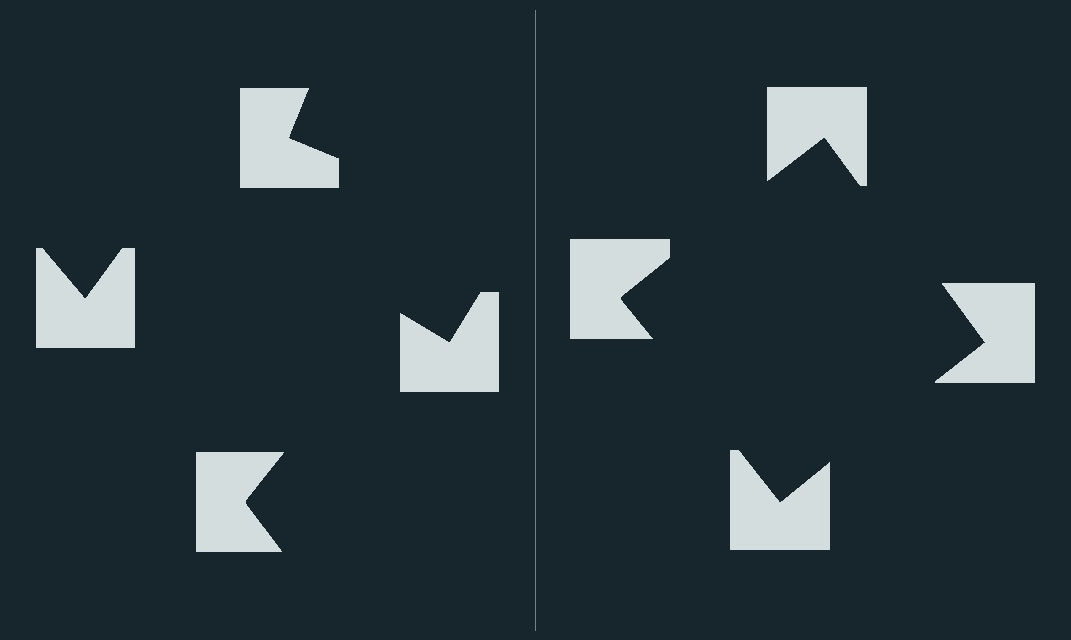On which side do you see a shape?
An illusory square appears on the right side. On the left side the wedge cuts are rotated, so no coherent shape forms.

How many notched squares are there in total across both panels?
8 — 4 on each side.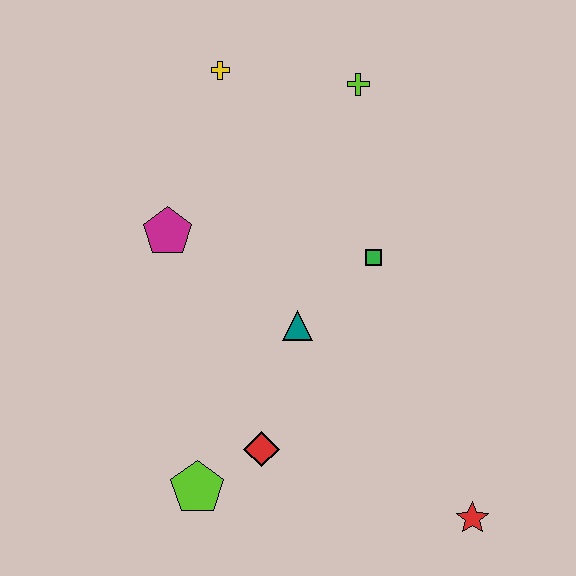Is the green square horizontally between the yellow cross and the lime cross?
No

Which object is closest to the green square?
The teal triangle is closest to the green square.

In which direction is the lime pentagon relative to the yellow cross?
The lime pentagon is below the yellow cross.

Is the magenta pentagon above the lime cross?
No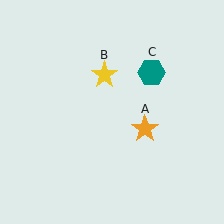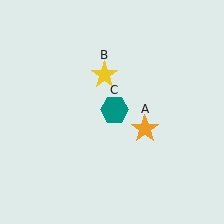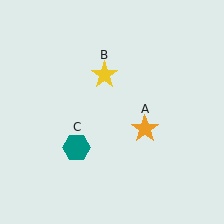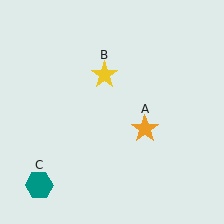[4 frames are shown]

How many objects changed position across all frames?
1 object changed position: teal hexagon (object C).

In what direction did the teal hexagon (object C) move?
The teal hexagon (object C) moved down and to the left.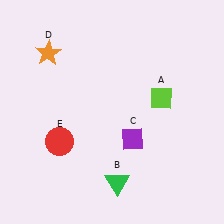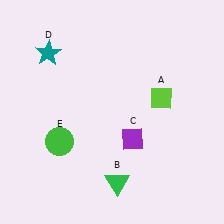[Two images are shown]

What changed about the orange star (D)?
In Image 1, D is orange. In Image 2, it changed to teal.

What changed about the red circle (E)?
In Image 1, E is red. In Image 2, it changed to green.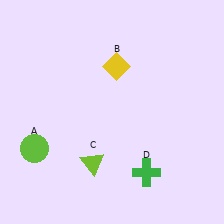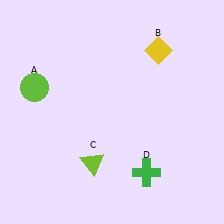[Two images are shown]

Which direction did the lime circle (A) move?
The lime circle (A) moved up.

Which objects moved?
The objects that moved are: the lime circle (A), the yellow diamond (B).